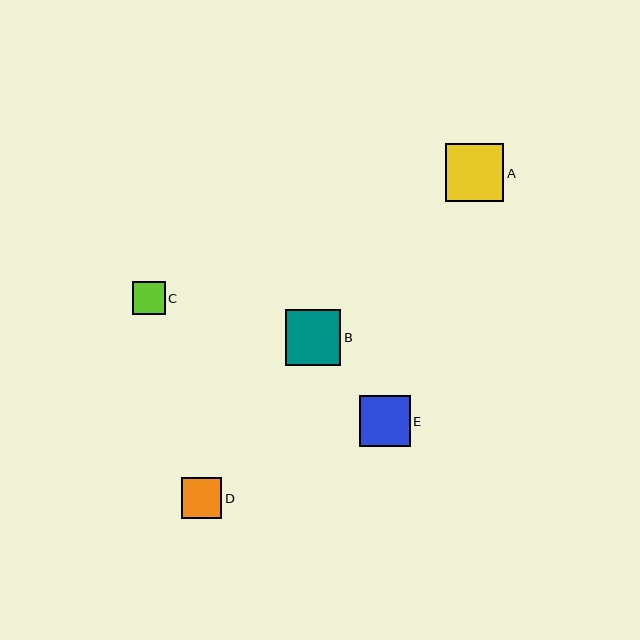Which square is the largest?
Square A is the largest with a size of approximately 58 pixels.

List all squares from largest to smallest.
From largest to smallest: A, B, E, D, C.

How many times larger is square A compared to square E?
Square A is approximately 1.2 times the size of square E.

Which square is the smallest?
Square C is the smallest with a size of approximately 33 pixels.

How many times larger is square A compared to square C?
Square A is approximately 1.8 times the size of square C.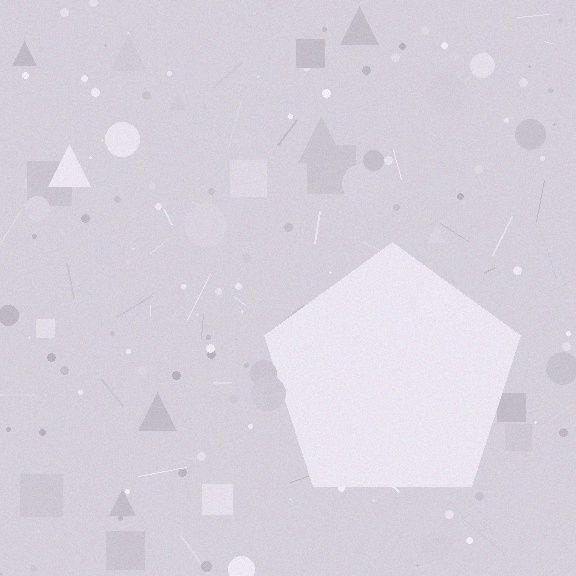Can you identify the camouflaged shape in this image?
The camouflaged shape is a pentagon.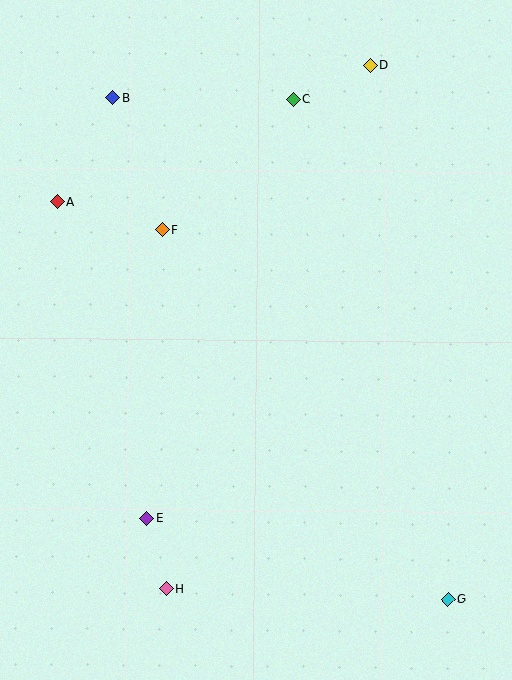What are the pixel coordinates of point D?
Point D is at (370, 65).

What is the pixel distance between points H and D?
The distance between H and D is 562 pixels.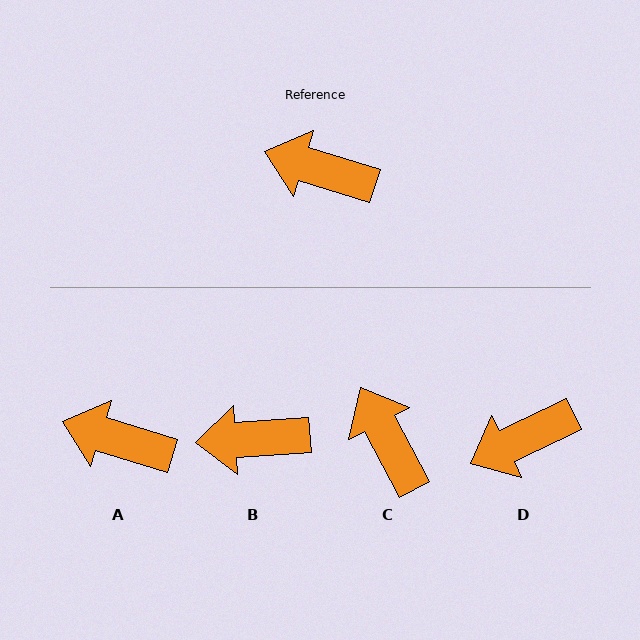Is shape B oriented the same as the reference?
No, it is off by about 21 degrees.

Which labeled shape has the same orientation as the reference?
A.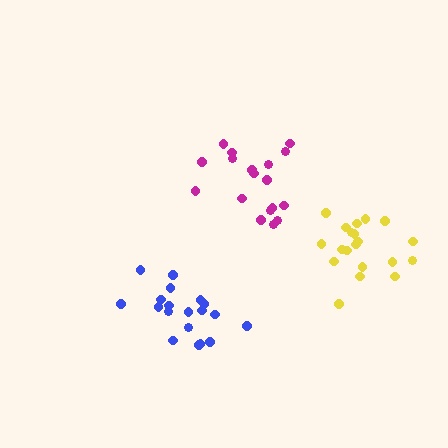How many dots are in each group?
Group 1: 18 dots, Group 2: 19 dots, Group 3: 20 dots (57 total).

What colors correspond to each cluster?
The clusters are colored: magenta, blue, yellow.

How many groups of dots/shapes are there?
There are 3 groups.